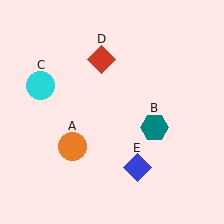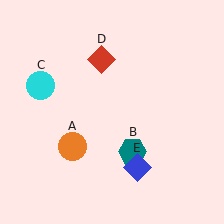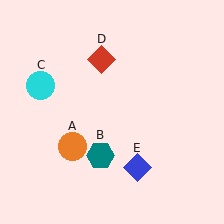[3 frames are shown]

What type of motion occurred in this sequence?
The teal hexagon (object B) rotated clockwise around the center of the scene.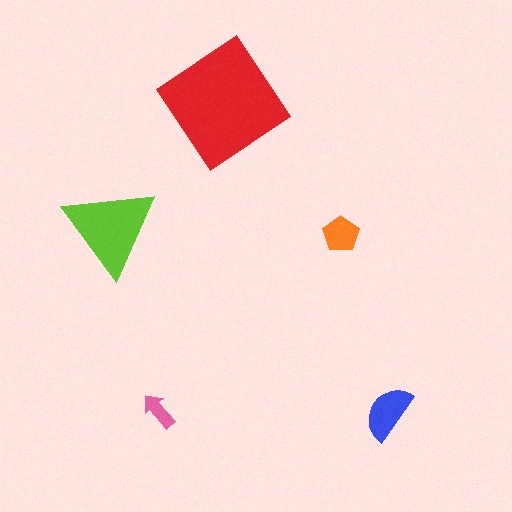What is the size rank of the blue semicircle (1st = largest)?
3rd.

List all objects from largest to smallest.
The red diamond, the lime triangle, the blue semicircle, the orange pentagon, the pink arrow.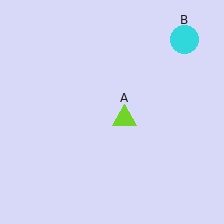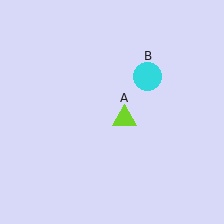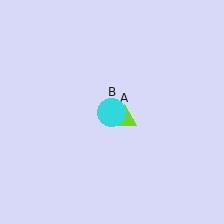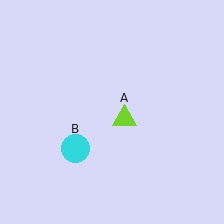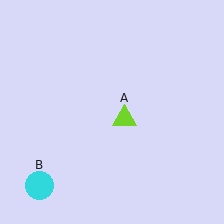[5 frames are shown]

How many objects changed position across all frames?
1 object changed position: cyan circle (object B).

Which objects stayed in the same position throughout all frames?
Lime triangle (object A) remained stationary.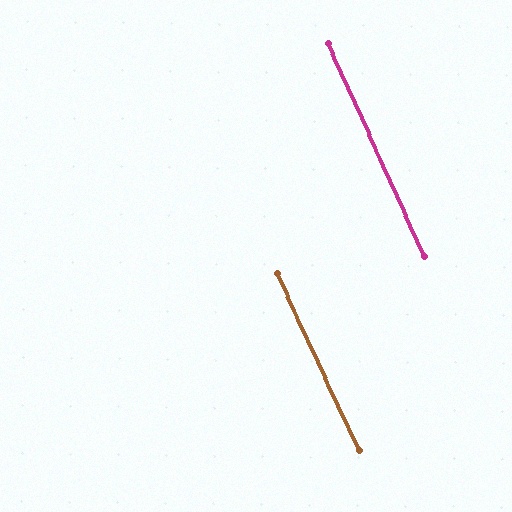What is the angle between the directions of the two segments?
Approximately 1 degree.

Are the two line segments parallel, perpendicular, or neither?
Parallel — their directions differ by only 0.7°.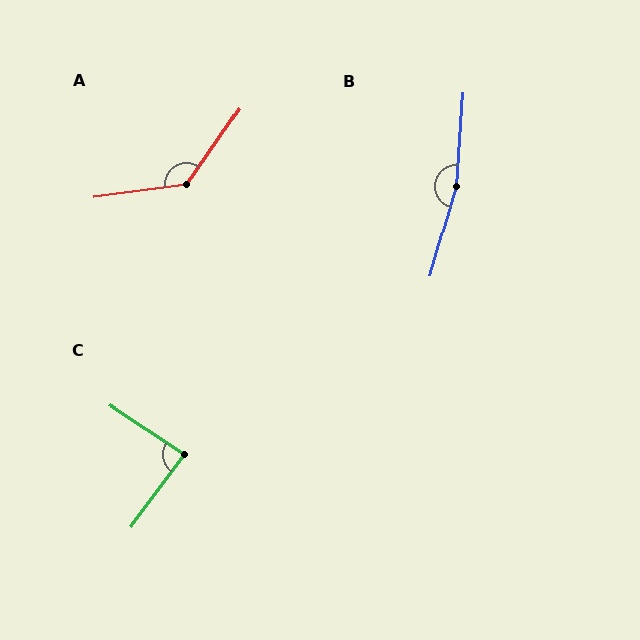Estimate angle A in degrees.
Approximately 132 degrees.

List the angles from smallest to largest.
C (87°), A (132°), B (168°).